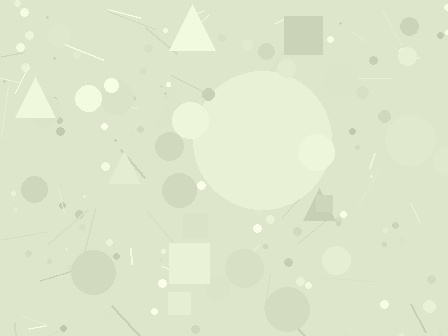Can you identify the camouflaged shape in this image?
The camouflaged shape is a circle.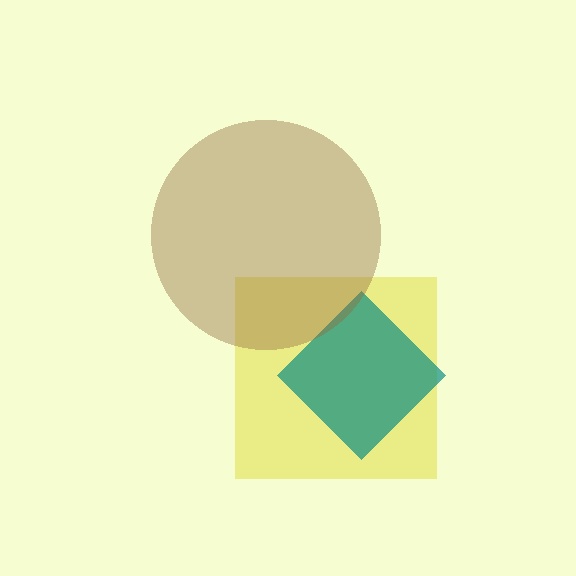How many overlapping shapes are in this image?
There are 3 overlapping shapes in the image.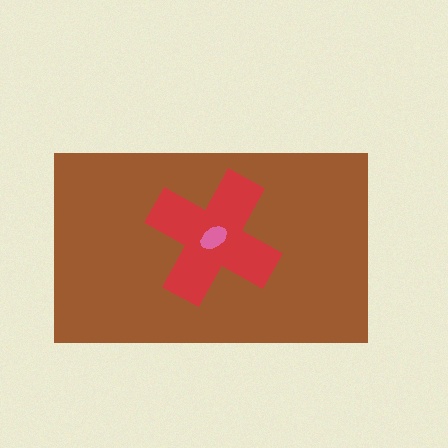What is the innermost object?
The pink ellipse.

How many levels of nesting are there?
3.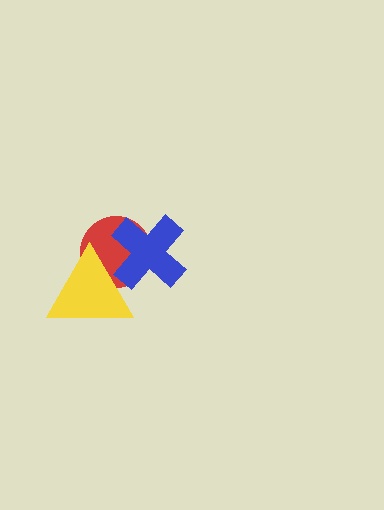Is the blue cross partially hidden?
Yes, it is partially covered by another shape.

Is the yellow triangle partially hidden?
No, no other shape covers it.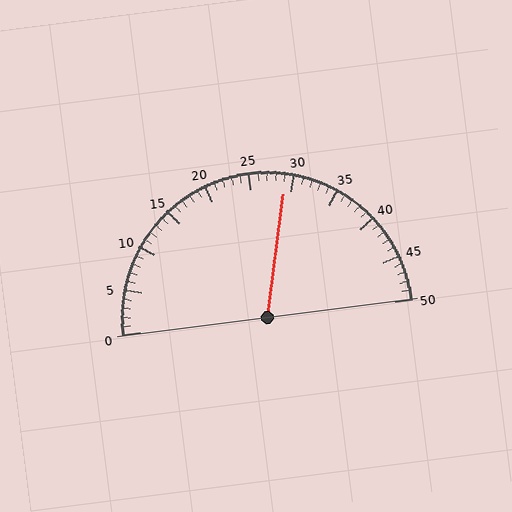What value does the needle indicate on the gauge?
The needle indicates approximately 29.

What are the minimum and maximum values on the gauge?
The gauge ranges from 0 to 50.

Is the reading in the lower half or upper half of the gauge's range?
The reading is in the upper half of the range (0 to 50).